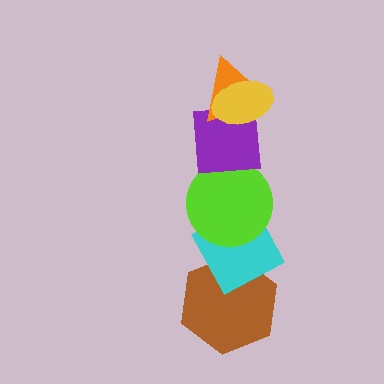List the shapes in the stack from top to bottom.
From top to bottom: the yellow ellipse, the orange triangle, the purple square, the lime circle, the cyan diamond, the brown hexagon.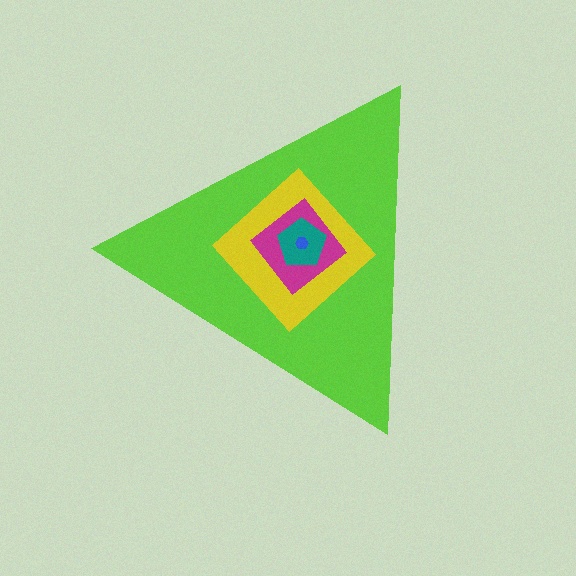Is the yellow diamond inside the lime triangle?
Yes.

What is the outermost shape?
The lime triangle.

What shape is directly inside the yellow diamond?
The magenta diamond.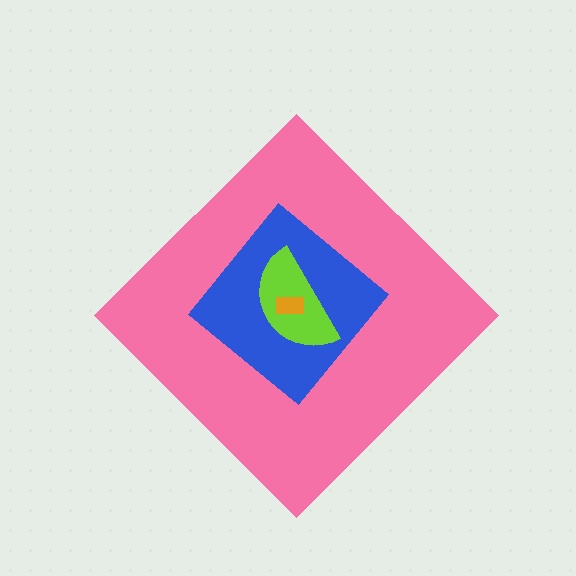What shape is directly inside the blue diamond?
The lime semicircle.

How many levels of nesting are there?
4.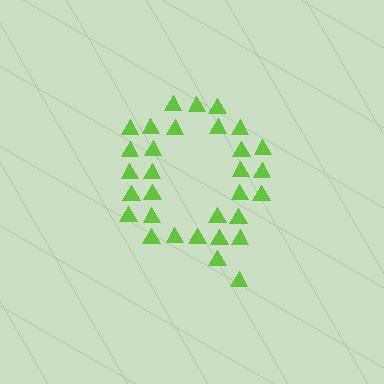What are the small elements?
The small elements are triangles.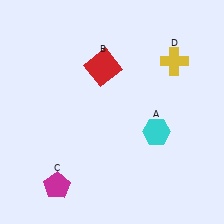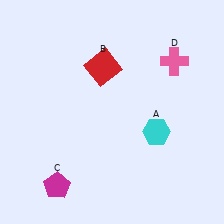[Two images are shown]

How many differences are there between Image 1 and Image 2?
There is 1 difference between the two images.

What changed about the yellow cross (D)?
In Image 1, D is yellow. In Image 2, it changed to pink.